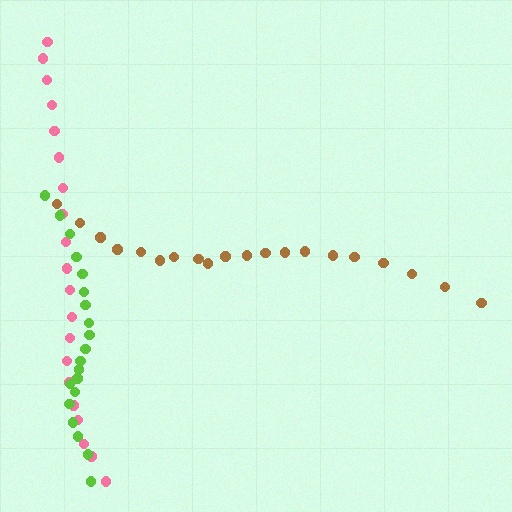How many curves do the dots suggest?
There are 3 distinct paths.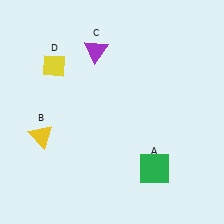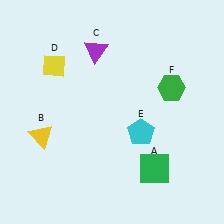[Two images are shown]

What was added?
A cyan pentagon (E), a green hexagon (F) were added in Image 2.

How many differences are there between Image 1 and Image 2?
There are 2 differences between the two images.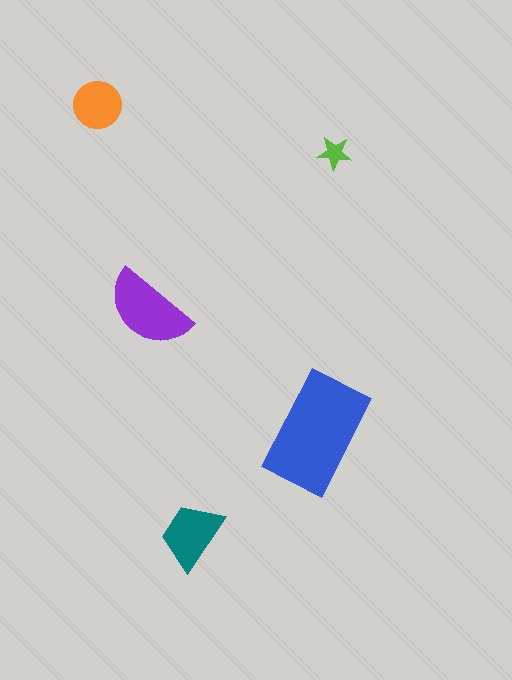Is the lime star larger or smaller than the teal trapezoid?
Smaller.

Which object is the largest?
The blue rectangle.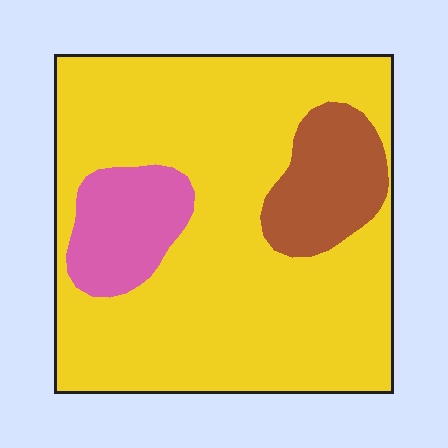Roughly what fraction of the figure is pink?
Pink takes up about one tenth (1/10) of the figure.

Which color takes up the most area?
Yellow, at roughly 75%.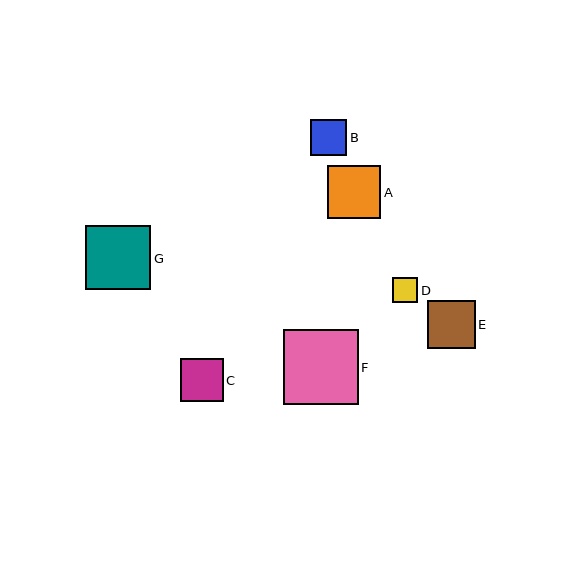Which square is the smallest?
Square D is the smallest with a size of approximately 26 pixels.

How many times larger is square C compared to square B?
Square C is approximately 1.2 times the size of square B.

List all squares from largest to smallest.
From largest to smallest: F, G, A, E, C, B, D.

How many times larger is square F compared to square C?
Square F is approximately 1.7 times the size of square C.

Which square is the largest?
Square F is the largest with a size of approximately 74 pixels.